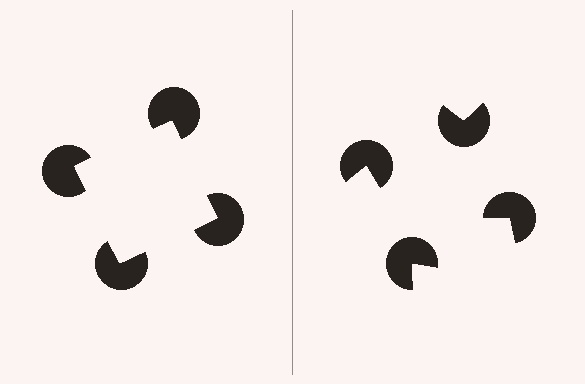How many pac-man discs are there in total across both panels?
8 — 4 on each side.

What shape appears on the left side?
An illusory square.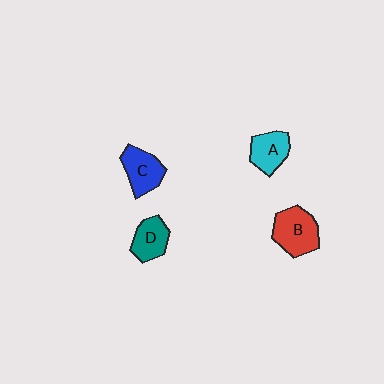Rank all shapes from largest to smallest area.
From largest to smallest: B (red), C (blue), A (cyan), D (teal).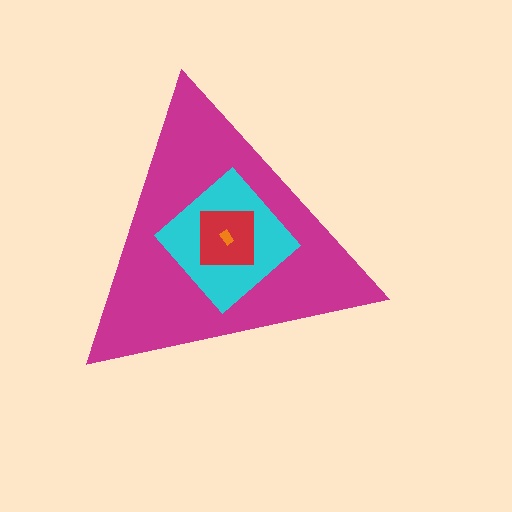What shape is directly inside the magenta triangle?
The cyan diamond.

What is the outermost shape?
The magenta triangle.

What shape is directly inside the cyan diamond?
The red square.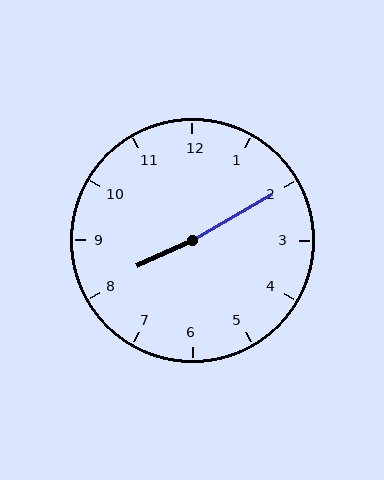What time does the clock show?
8:10.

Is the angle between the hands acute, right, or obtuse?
It is obtuse.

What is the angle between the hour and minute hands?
Approximately 175 degrees.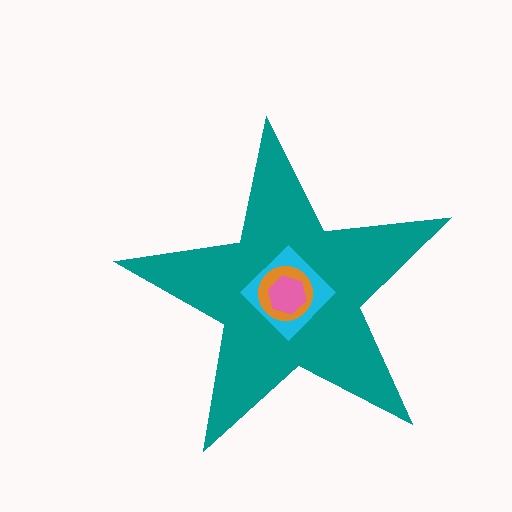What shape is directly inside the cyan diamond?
The orange circle.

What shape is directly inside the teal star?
The cyan diamond.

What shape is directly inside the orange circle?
The pink hexagon.